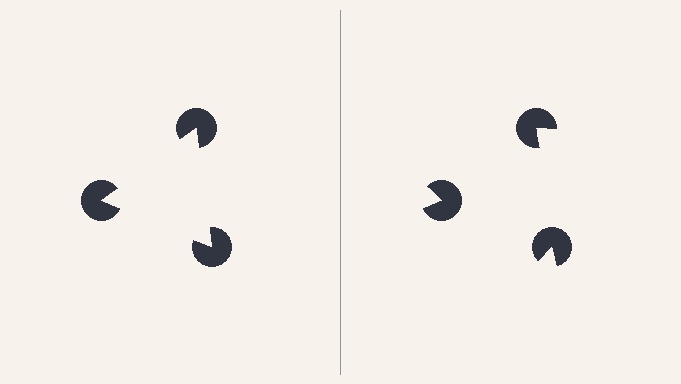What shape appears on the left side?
An illusory triangle.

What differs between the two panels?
The pac-man discs are positioned identically on both sides; only the wedge orientations differ. On the left they align to a triangle; on the right they are misaligned.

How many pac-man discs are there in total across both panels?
6 — 3 on each side.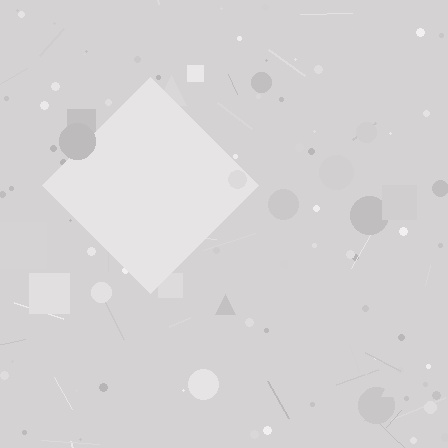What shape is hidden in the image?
A diamond is hidden in the image.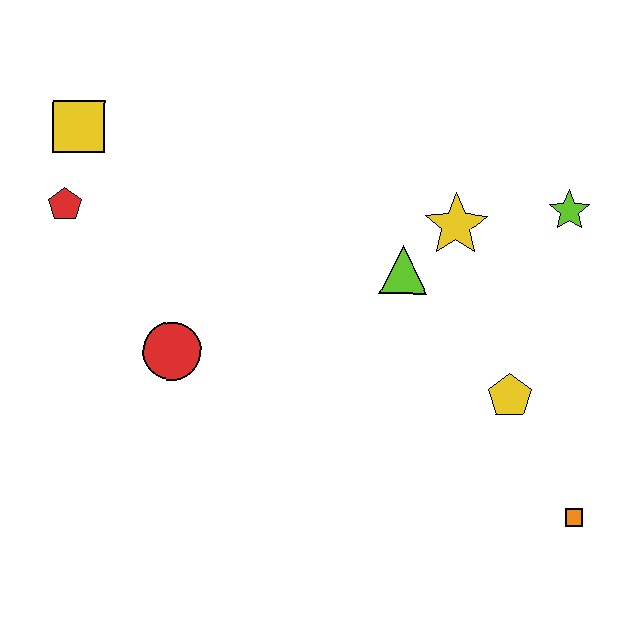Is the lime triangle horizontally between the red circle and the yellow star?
Yes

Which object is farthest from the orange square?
The yellow square is farthest from the orange square.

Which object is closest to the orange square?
The yellow pentagon is closest to the orange square.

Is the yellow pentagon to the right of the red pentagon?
Yes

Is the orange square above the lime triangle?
No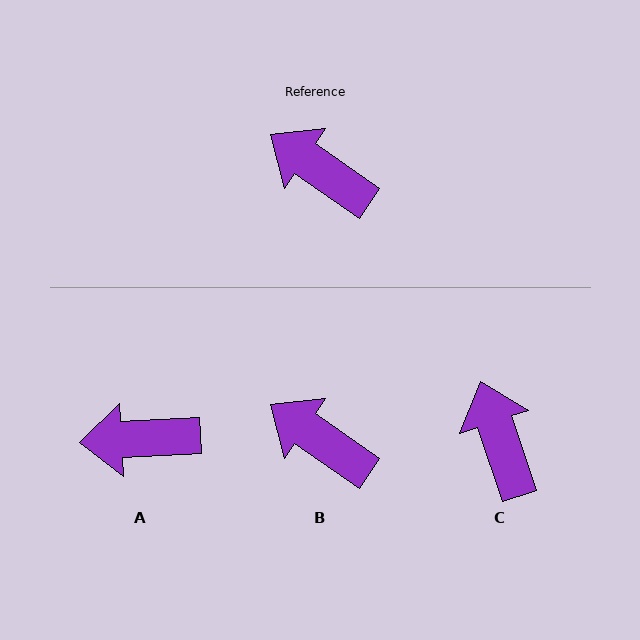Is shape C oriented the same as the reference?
No, it is off by about 36 degrees.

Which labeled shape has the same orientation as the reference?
B.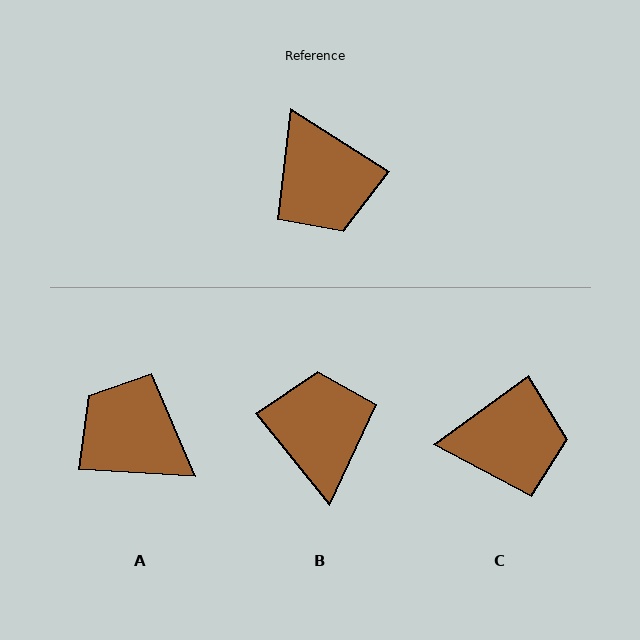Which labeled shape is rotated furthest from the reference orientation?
B, about 161 degrees away.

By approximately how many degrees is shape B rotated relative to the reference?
Approximately 161 degrees counter-clockwise.